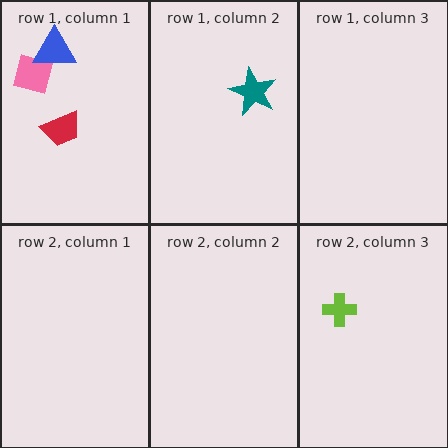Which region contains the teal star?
The row 1, column 2 region.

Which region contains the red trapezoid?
The row 1, column 1 region.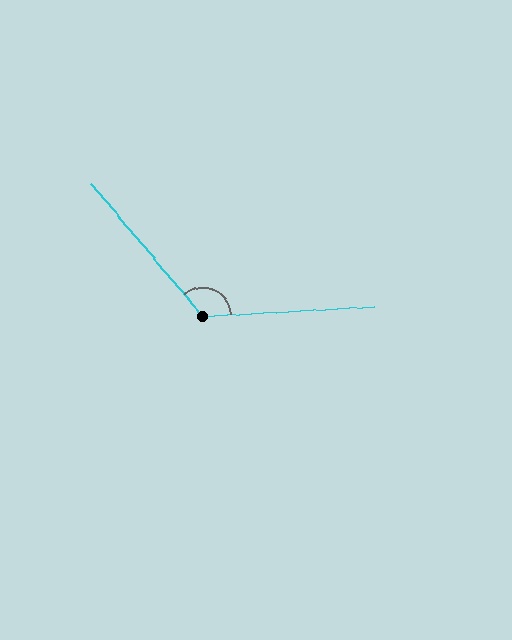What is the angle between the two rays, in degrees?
Approximately 127 degrees.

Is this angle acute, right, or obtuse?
It is obtuse.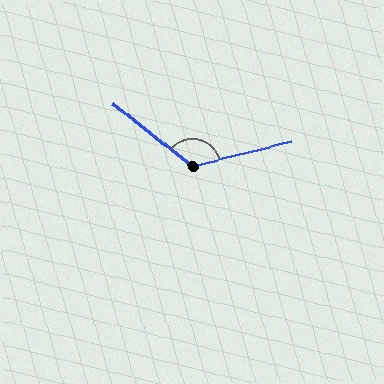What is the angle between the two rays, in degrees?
Approximately 128 degrees.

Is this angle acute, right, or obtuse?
It is obtuse.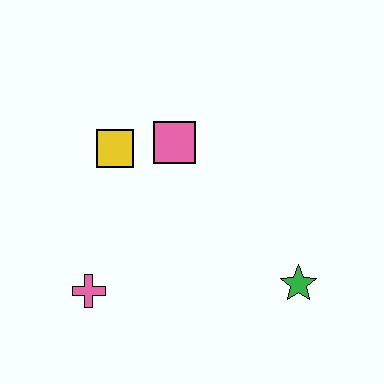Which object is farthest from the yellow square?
The green star is farthest from the yellow square.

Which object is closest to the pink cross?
The yellow square is closest to the pink cross.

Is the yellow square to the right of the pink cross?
Yes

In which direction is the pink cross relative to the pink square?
The pink cross is below the pink square.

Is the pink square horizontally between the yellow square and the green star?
Yes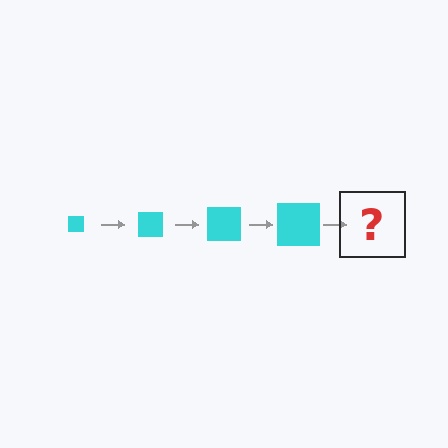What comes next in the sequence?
The next element should be a cyan square, larger than the previous one.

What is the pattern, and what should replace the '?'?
The pattern is that the square gets progressively larger each step. The '?' should be a cyan square, larger than the previous one.